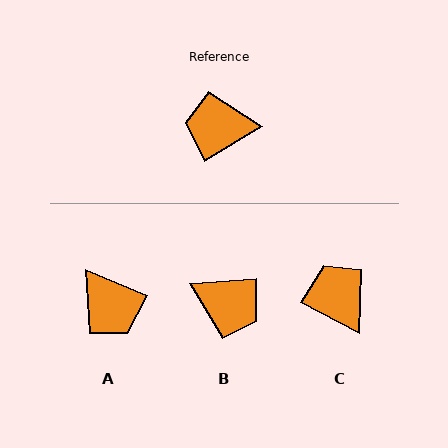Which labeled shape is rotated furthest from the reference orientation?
B, about 154 degrees away.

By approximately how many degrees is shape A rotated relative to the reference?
Approximately 127 degrees counter-clockwise.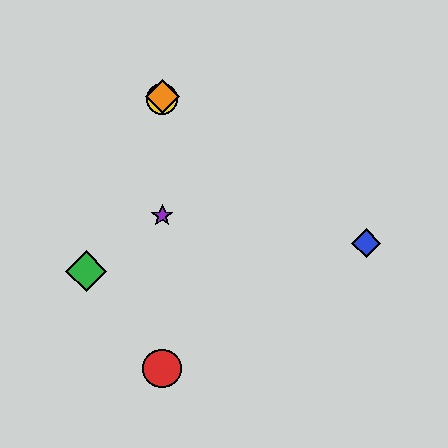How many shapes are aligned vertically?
4 shapes (the red circle, the yellow circle, the purple star, the orange diamond) are aligned vertically.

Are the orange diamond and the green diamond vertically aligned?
No, the orange diamond is at x≈162 and the green diamond is at x≈86.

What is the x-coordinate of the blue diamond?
The blue diamond is at x≈366.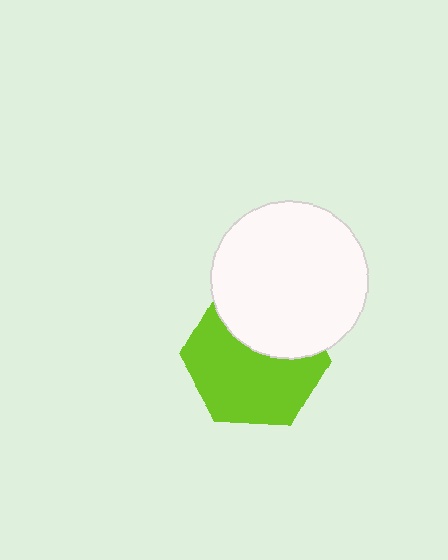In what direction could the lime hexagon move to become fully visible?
The lime hexagon could move down. That would shift it out from behind the white circle entirely.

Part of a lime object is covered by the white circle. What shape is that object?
It is a hexagon.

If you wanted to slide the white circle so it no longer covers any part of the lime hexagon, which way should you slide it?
Slide it up — that is the most direct way to separate the two shapes.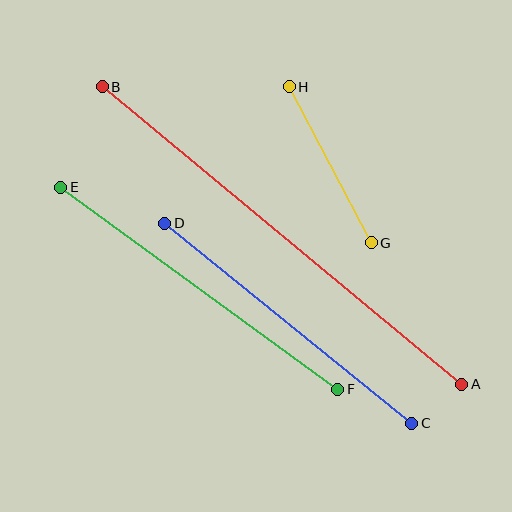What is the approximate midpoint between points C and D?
The midpoint is at approximately (288, 323) pixels.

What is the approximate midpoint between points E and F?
The midpoint is at approximately (199, 288) pixels.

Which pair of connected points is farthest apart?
Points A and B are farthest apart.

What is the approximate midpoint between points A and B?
The midpoint is at approximately (282, 235) pixels.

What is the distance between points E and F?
The distance is approximately 343 pixels.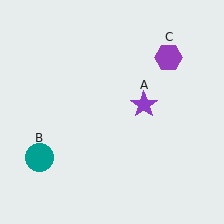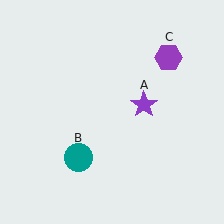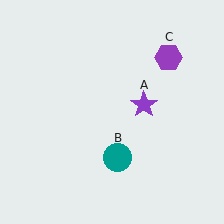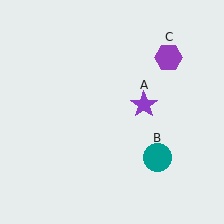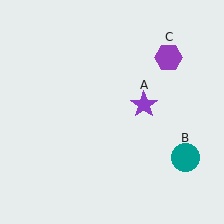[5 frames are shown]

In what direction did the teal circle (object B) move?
The teal circle (object B) moved right.